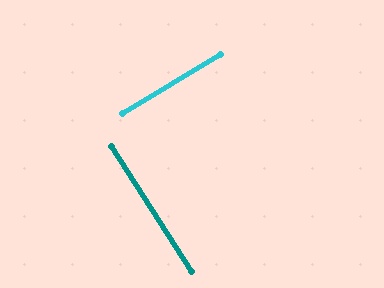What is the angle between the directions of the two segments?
Approximately 88 degrees.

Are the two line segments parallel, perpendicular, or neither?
Perpendicular — they meet at approximately 88°.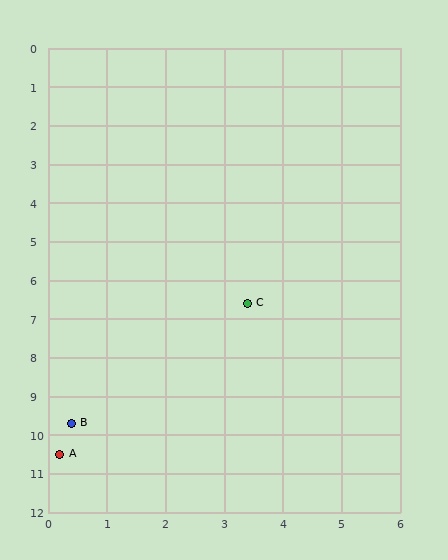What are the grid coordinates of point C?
Point C is at approximately (3.4, 6.6).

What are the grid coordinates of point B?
Point B is at approximately (0.4, 9.7).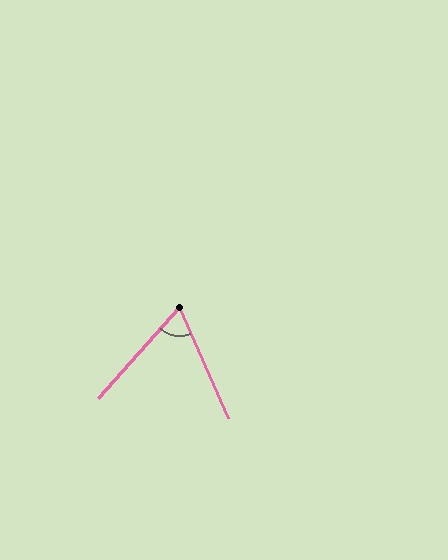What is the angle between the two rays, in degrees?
Approximately 66 degrees.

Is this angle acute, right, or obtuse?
It is acute.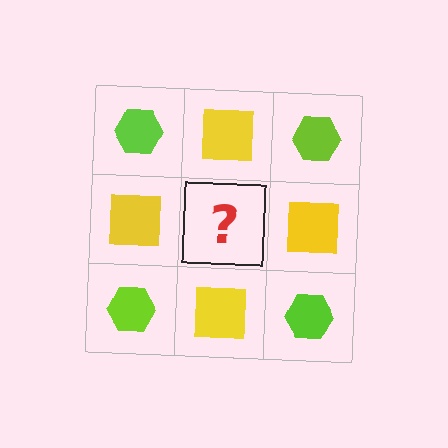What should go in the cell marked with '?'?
The missing cell should contain a lime hexagon.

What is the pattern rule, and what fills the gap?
The rule is that it alternates lime hexagon and yellow square in a checkerboard pattern. The gap should be filled with a lime hexagon.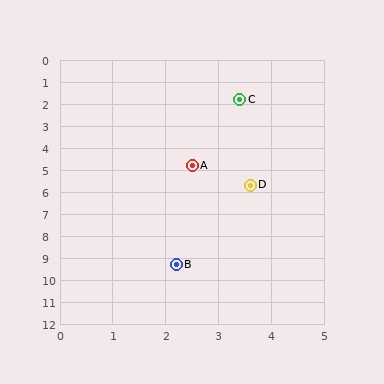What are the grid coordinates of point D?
Point D is at approximately (3.6, 5.7).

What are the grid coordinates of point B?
Point B is at approximately (2.2, 9.3).